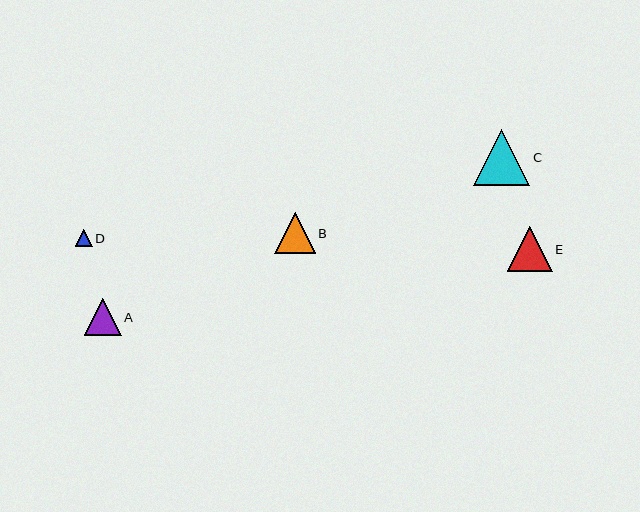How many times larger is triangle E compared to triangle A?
Triangle E is approximately 1.2 times the size of triangle A.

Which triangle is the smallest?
Triangle D is the smallest with a size of approximately 17 pixels.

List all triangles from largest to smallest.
From largest to smallest: C, E, B, A, D.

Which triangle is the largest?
Triangle C is the largest with a size of approximately 56 pixels.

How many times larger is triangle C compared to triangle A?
Triangle C is approximately 1.5 times the size of triangle A.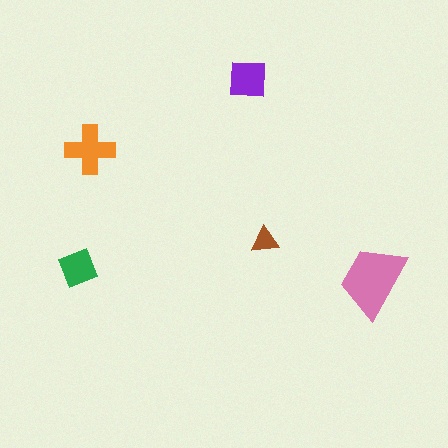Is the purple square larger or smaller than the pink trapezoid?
Smaller.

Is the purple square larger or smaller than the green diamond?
Larger.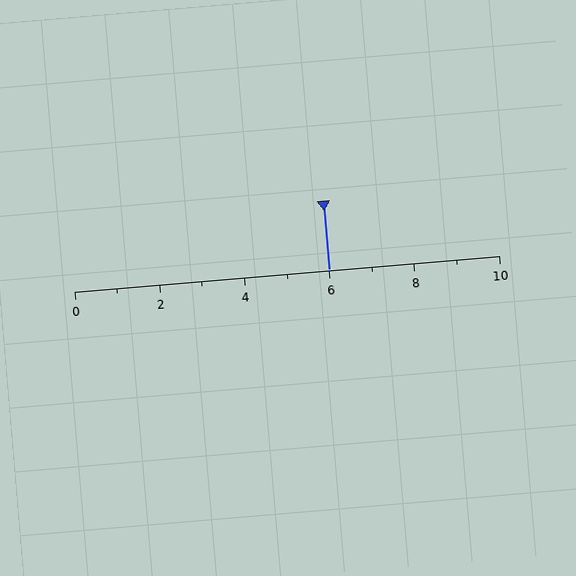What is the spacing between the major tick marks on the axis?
The major ticks are spaced 2 apart.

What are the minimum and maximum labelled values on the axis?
The axis runs from 0 to 10.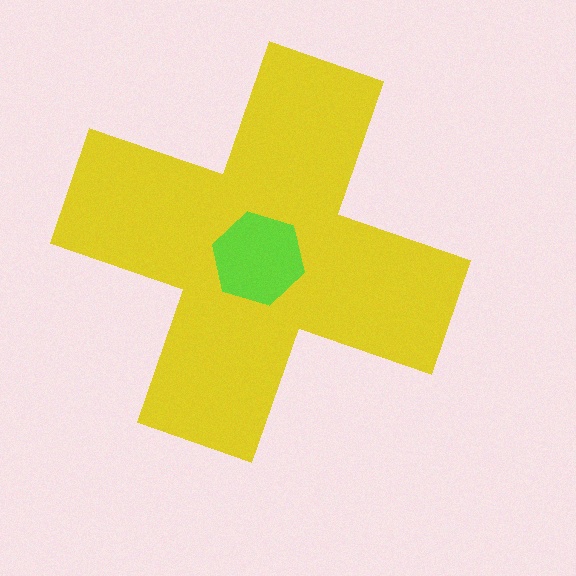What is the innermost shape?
The lime hexagon.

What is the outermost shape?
The yellow cross.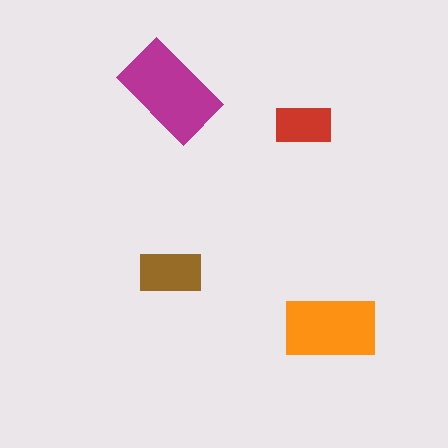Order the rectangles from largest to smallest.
the magenta one, the orange one, the brown one, the red one.